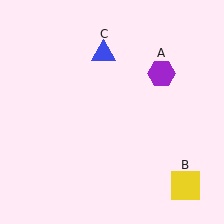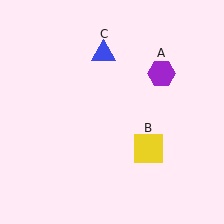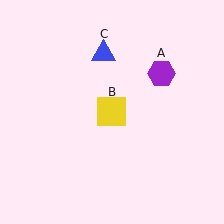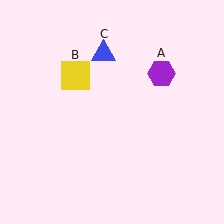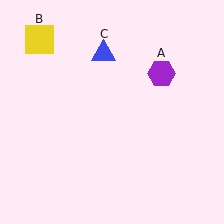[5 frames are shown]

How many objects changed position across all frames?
1 object changed position: yellow square (object B).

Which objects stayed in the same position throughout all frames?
Purple hexagon (object A) and blue triangle (object C) remained stationary.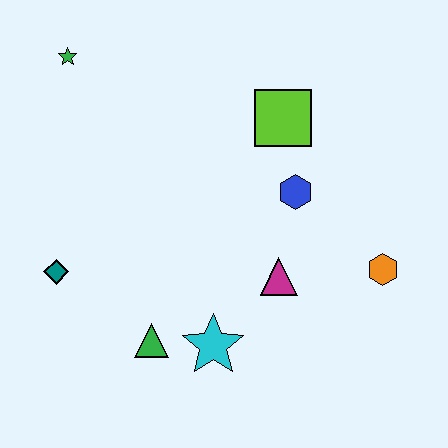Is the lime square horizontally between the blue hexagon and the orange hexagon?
No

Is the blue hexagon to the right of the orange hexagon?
No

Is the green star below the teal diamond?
No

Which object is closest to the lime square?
The blue hexagon is closest to the lime square.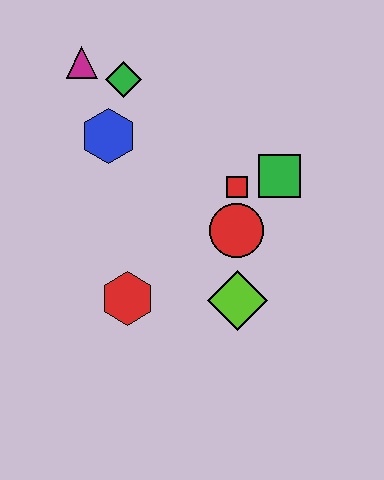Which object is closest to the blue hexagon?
The green diamond is closest to the blue hexagon.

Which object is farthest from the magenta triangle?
The lime diamond is farthest from the magenta triangle.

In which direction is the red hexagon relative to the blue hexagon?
The red hexagon is below the blue hexagon.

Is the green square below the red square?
No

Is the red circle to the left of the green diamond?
No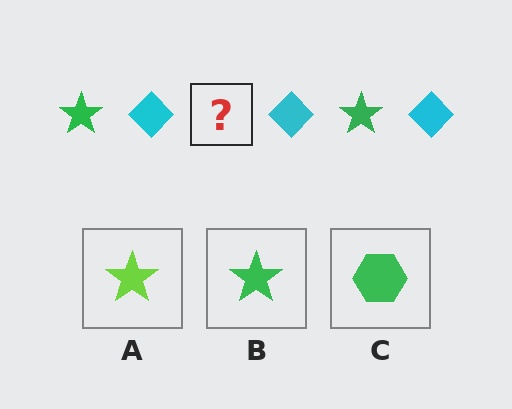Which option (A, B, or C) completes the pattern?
B.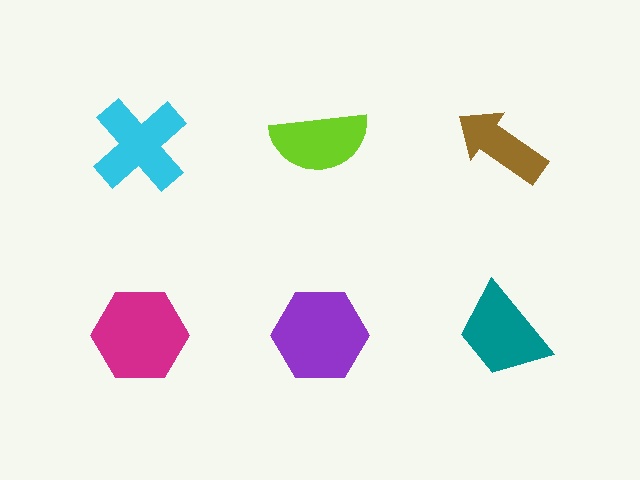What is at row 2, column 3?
A teal trapezoid.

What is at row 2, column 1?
A magenta hexagon.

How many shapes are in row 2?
3 shapes.